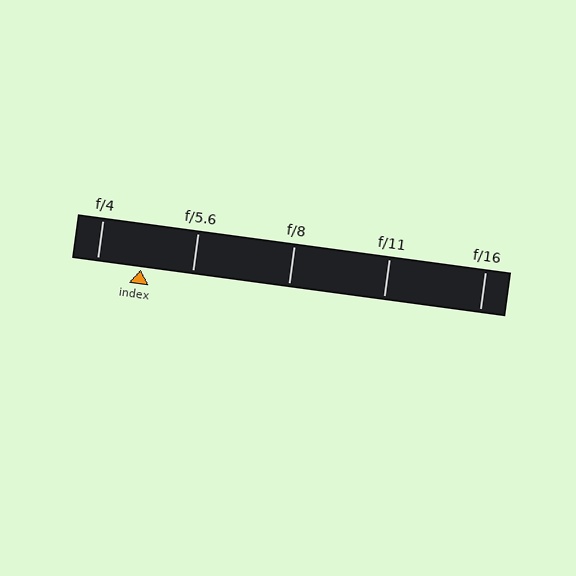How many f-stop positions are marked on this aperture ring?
There are 5 f-stop positions marked.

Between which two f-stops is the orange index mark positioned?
The index mark is between f/4 and f/5.6.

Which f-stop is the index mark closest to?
The index mark is closest to f/4.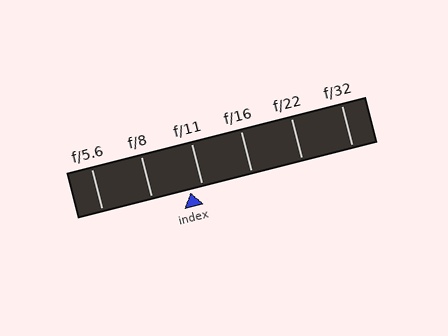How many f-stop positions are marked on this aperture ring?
There are 6 f-stop positions marked.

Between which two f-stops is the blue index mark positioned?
The index mark is between f/8 and f/11.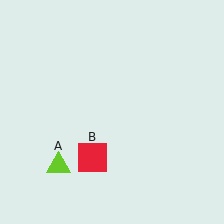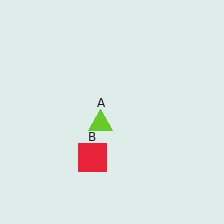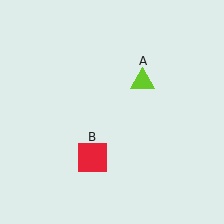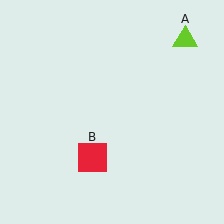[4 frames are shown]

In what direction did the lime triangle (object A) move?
The lime triangle (object A) moved up and to the right.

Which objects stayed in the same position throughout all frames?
Red square (object B) remained stationary.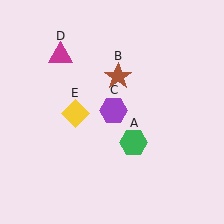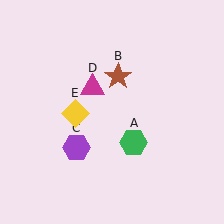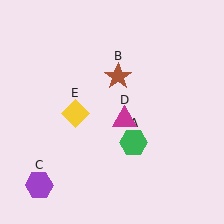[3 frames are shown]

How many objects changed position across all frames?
2 objects changed position: purple hexagon (object C), magenta triangle (object D).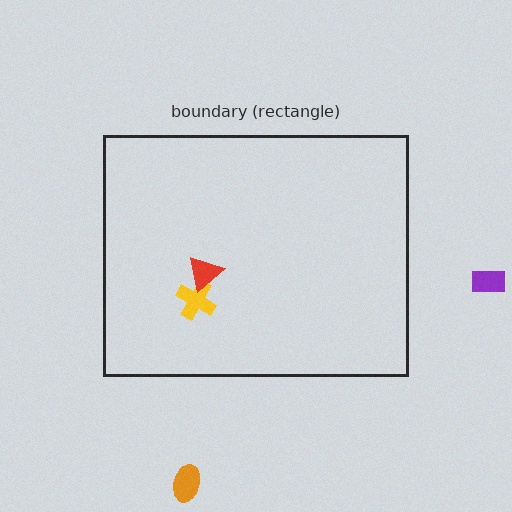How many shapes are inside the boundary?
2 inside, 2 outside.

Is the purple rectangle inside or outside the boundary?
Outside.